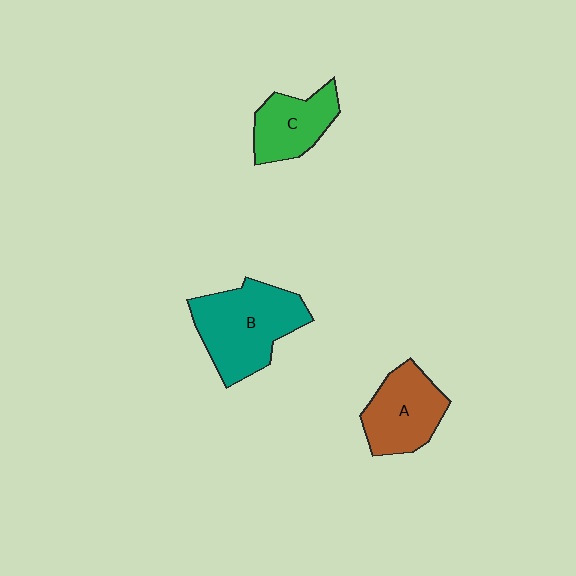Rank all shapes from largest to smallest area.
From largest to smallest: B (teal), A (brown), C (green).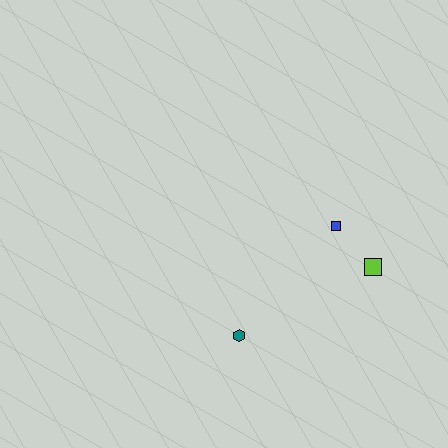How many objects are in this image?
There are 3 objects.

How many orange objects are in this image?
There are no orange objects.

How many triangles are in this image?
There are no triangles.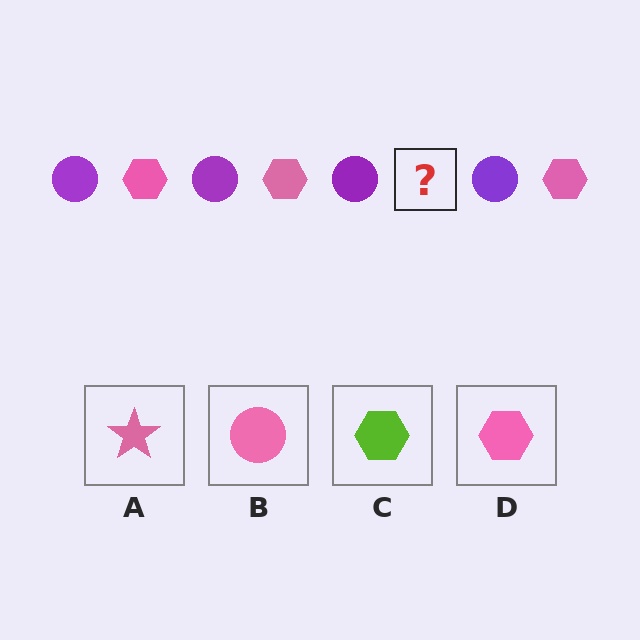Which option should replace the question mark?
Option D.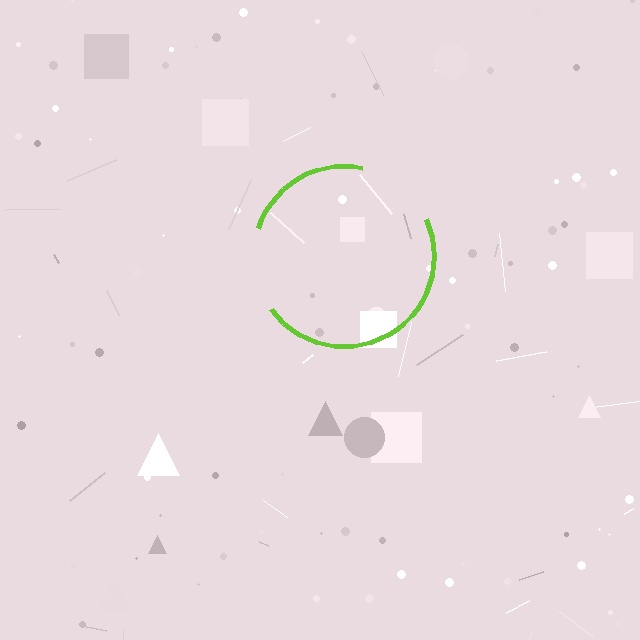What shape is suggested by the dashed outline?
The dashed outline suggests a circle.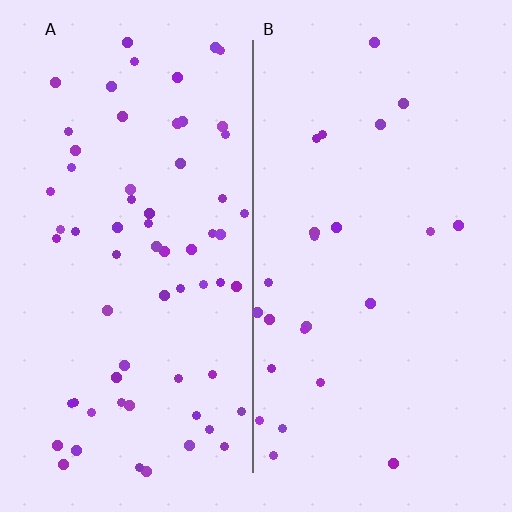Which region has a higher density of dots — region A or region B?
A (the left).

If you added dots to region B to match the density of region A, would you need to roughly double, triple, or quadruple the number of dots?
Approximately triple.